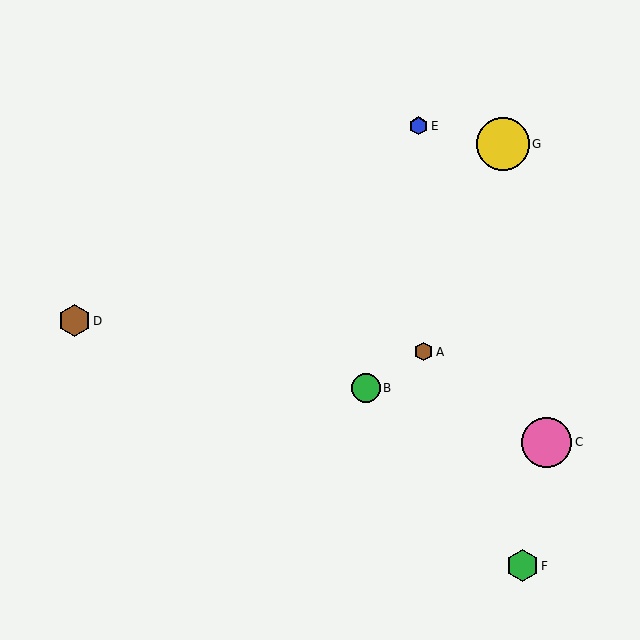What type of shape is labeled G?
Shape G is a yellow circle.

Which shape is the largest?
The yellow circle (labeled G) is the largest.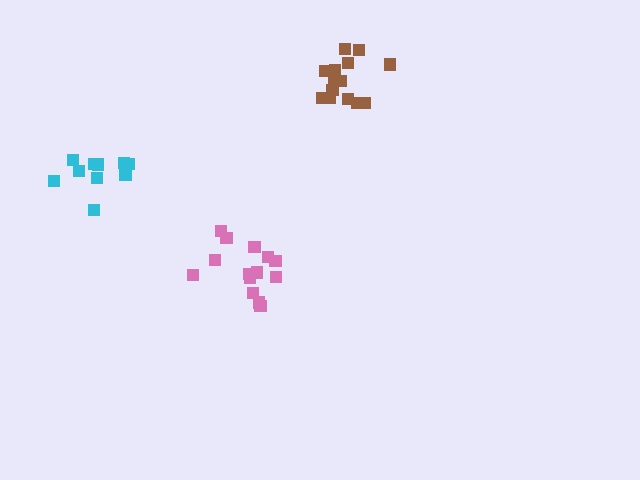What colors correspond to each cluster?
The clusters are colored: brown, cyan, pink.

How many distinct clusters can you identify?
There are 3 distinct clusters.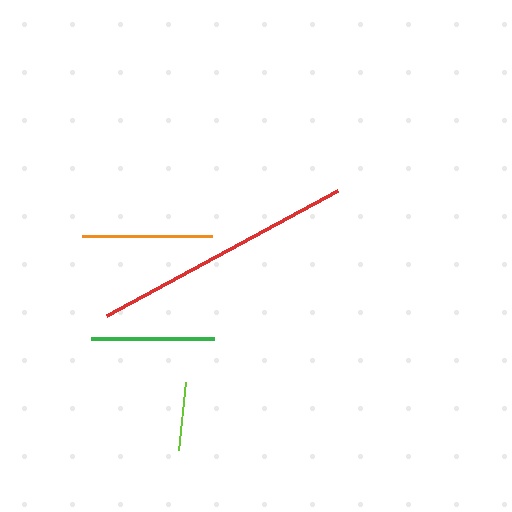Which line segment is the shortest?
The lime line is the shortest at approximately 69 pixels.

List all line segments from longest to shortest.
From longest to shortest: red, orange, green, lime.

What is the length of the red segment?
The red segment is approximately 262 pixels long.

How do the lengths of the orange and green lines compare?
The orange and green lines are approximately the same length.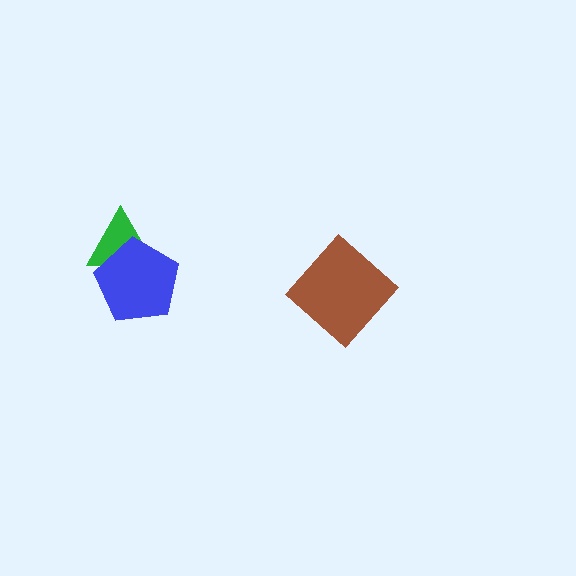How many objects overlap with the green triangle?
1 object overlaps with the green triangle.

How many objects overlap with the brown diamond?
0 objects overlap with the brown diamond.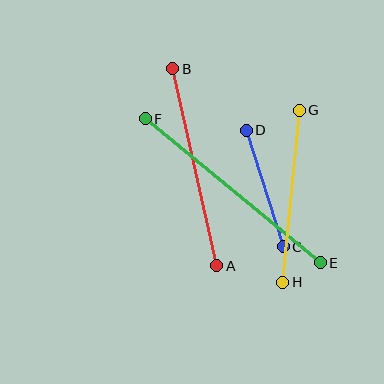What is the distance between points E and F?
The distance is approximately 227 pixels.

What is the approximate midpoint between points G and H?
The midpoint is at approximately (291, 196) pixels.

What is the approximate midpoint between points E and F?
The midpoint is at approximately (233, 191) pixels.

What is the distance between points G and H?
The distance is approximately 172 pixels.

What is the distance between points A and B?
The distance is approximately 202 pixels.